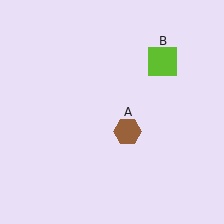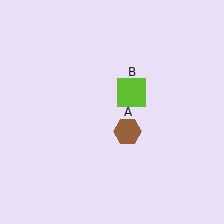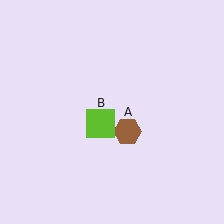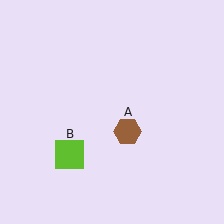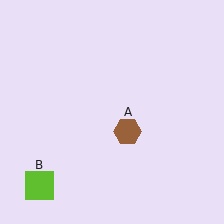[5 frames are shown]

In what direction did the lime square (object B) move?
The lime square (object B) moved down and to the left.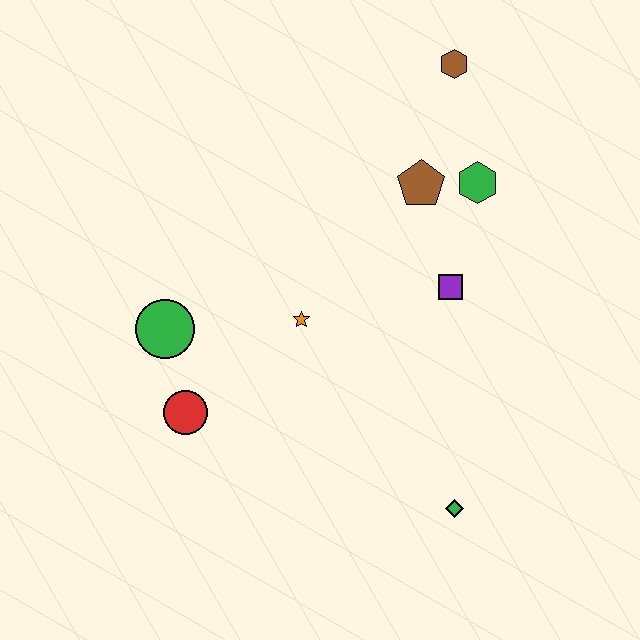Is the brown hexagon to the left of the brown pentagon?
No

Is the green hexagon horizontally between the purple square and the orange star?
No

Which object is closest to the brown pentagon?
The green hexagon is closest to the brown pentagon.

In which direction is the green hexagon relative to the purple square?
The green hexagon is above the purple square.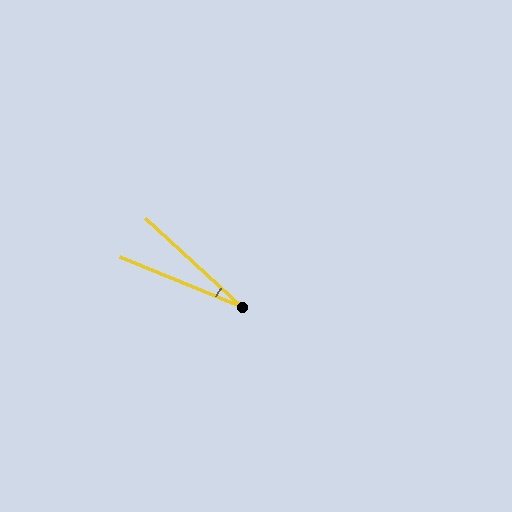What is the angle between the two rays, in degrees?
Approximately 20 degrees.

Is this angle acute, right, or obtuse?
It is acute.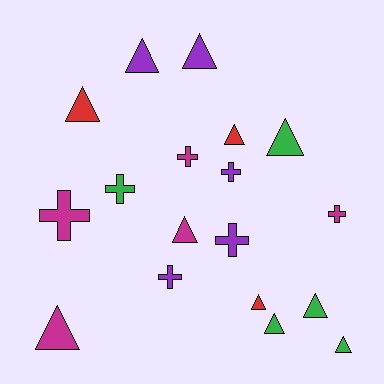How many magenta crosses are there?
There are 3 magenta crosses.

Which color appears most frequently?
Green, with 5 objects.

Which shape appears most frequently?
Triangle, with 11 objects.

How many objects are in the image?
There are 18 objects.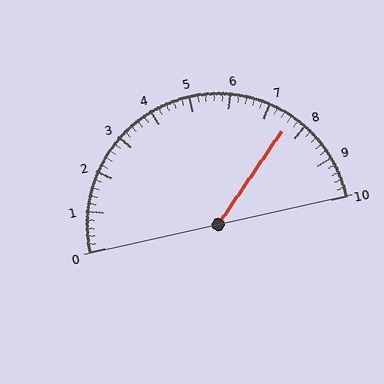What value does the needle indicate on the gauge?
The needle indicates approximately 7.6.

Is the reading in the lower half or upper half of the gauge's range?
The reading is in the upper half of the range (0 to 10).